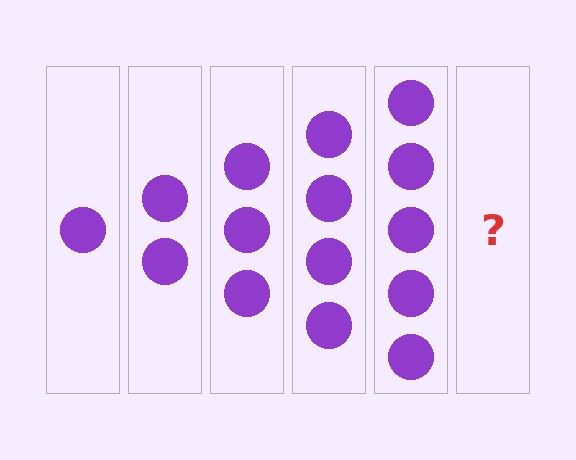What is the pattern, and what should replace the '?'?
The pattern is that each step adds one more circle. The '?' should be 6 circles.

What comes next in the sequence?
The next element should be 6 circles.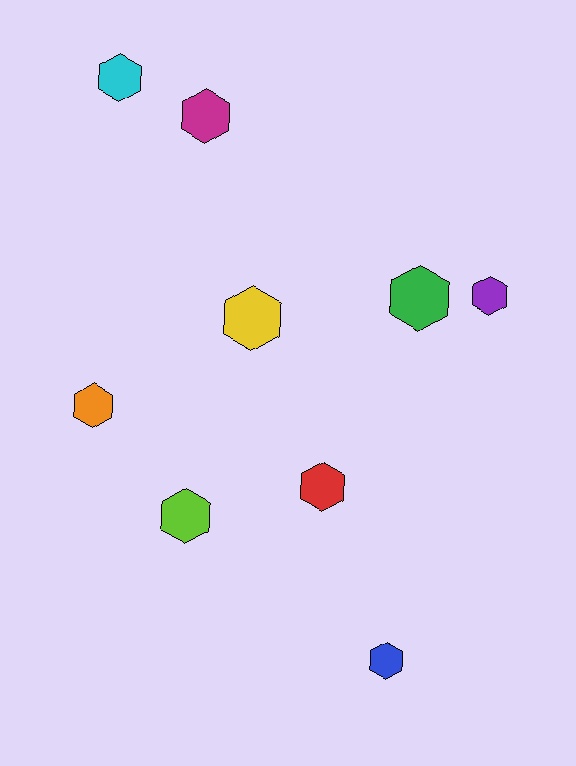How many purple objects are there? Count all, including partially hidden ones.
There is 1 purple object.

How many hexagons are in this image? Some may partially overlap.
There are 9 hexagons.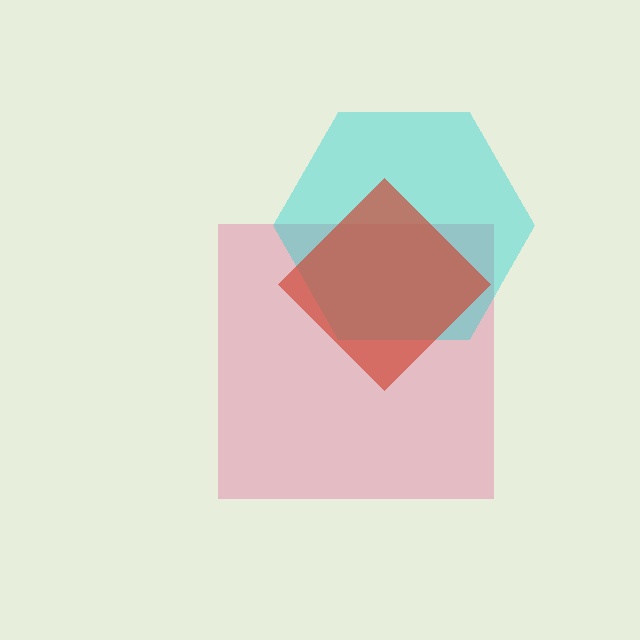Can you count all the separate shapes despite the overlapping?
Yes, there are 3 separate shapes.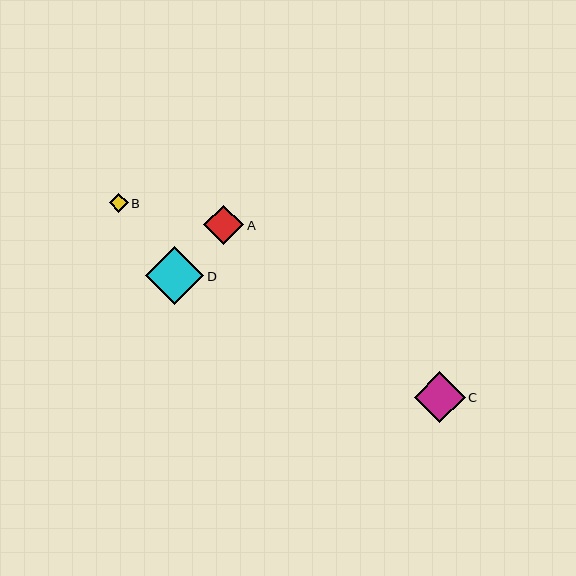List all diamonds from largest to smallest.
From largest to smallest: D, C, A, B.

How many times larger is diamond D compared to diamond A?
Diamond D is approximately 1.5 times the size of diamond A.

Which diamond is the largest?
Diamond D is the largest with a size of approximately 58 pixels.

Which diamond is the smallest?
Diamond B is the smallest with a size of approximately 19 pixels.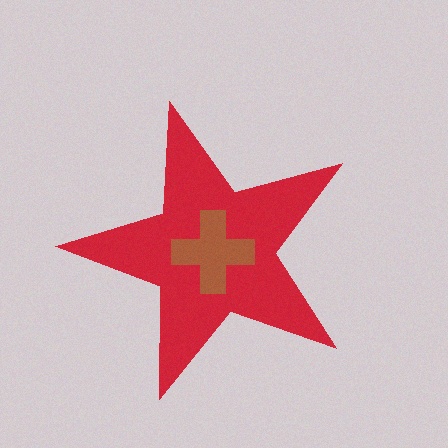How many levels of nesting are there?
2.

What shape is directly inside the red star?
The brown cross.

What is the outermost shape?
The red star.